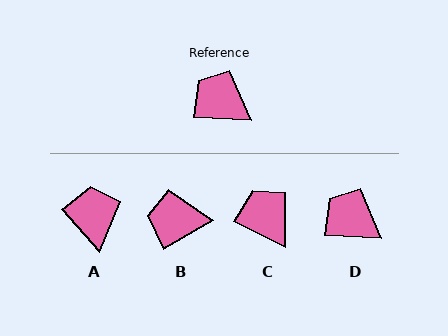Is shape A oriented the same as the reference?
No, it is off by about 45 degrees.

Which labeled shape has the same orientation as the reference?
D.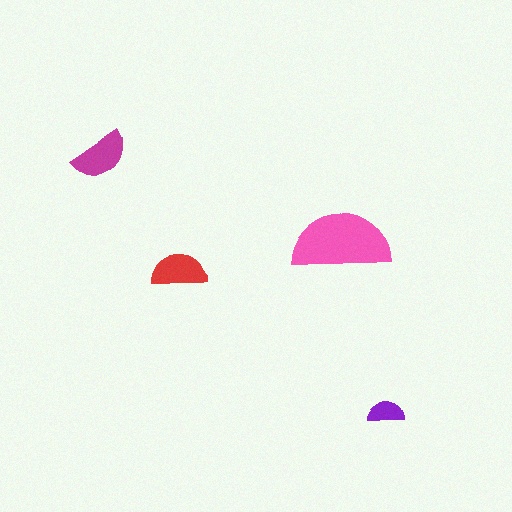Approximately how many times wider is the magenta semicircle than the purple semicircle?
About 1.5 times wider.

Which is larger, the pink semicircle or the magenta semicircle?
The pink one.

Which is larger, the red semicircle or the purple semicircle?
The red one.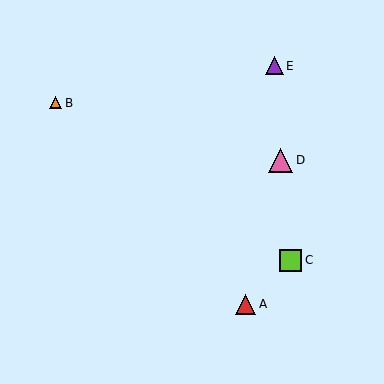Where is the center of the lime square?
The center of the lime square is at (291, 260).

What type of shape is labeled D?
Shape D is a pink triangle.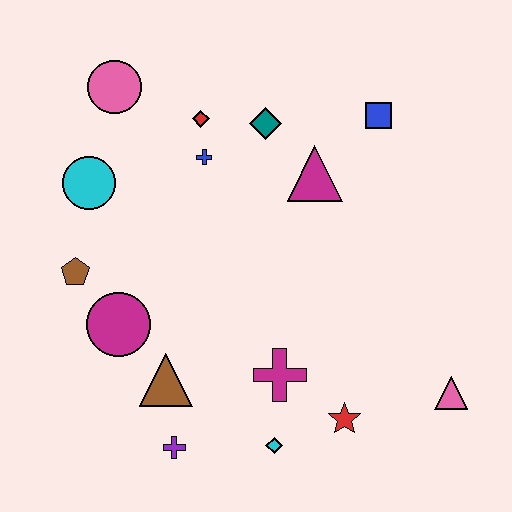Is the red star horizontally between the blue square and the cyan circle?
Yes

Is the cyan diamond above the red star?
No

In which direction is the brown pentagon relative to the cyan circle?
The brown pentagon is below the cyan circle.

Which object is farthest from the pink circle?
The pink triangle is farthest from the pink circle.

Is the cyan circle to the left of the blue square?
Yes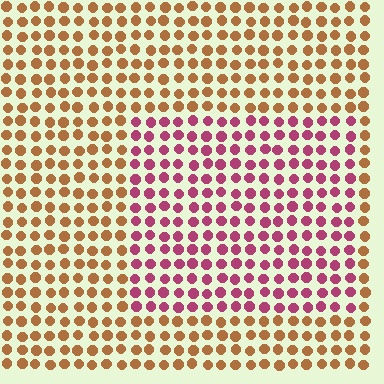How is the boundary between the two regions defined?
The boundary is defined purely by a slight shift in hue (about 55 degrees). Spacing, size, and orientation are identical on both sides.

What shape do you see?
I see a rectangle.